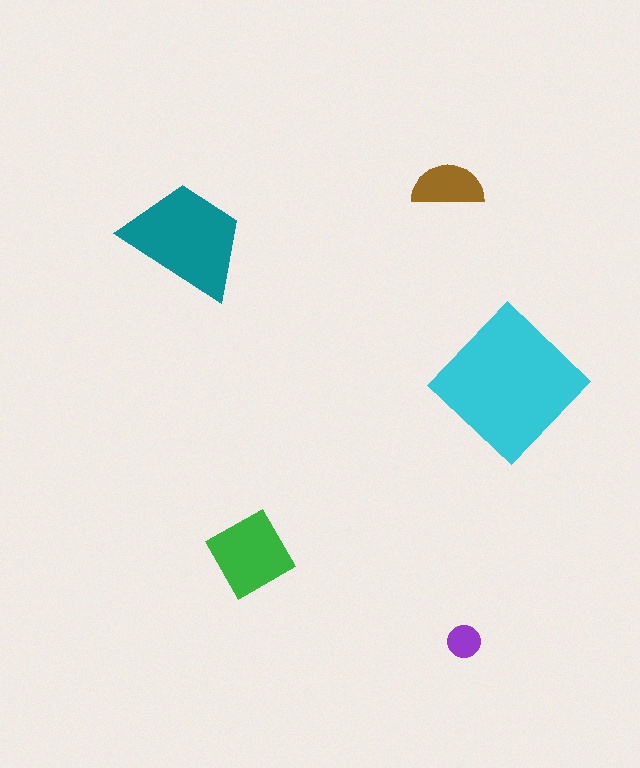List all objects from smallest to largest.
The purple circle, the brown semicircle, the green diamond, the teal trapezoid, the cyan diamond.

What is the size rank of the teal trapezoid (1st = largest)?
2nd.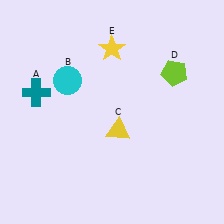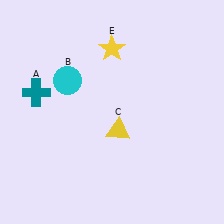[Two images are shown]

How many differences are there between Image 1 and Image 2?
There is 1 difference between the two images.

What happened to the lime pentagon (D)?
The lime pentagon (D) was removed in Image 2. It was in the top-right area of Image 1.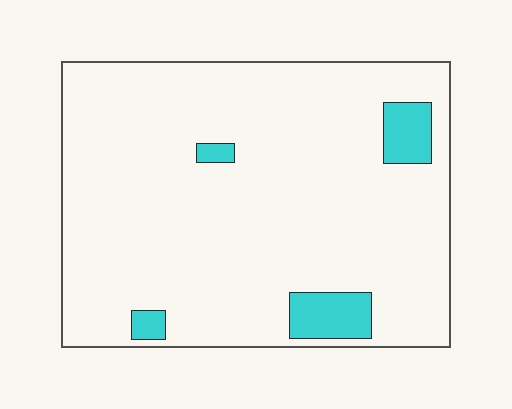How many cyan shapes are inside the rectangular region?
4.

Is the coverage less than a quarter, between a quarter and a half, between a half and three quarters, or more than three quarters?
Less than a quarter.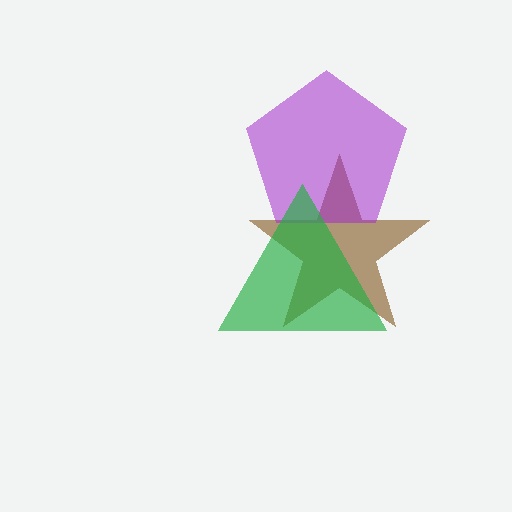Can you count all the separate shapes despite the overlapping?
Yes, there are 3 separate shapes.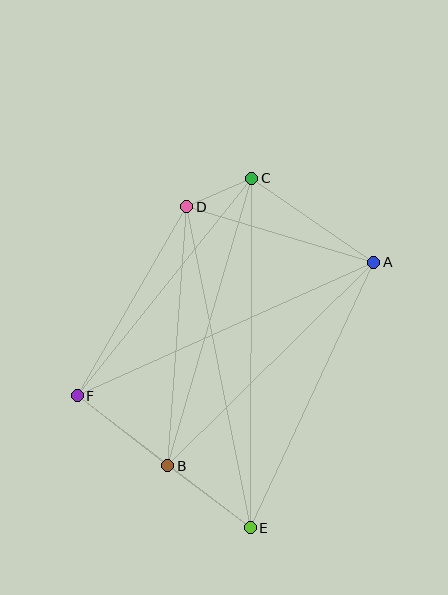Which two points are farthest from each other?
Points C and E are farthest from each other.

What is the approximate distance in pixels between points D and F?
The distance between D and F is approximately 219 pixels.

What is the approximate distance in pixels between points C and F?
The distance between C and F is approximately 279 pixels.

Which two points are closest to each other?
Points C and D are closest to each other.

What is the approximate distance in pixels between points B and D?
The distance between B and D is approximately 260 pixels.